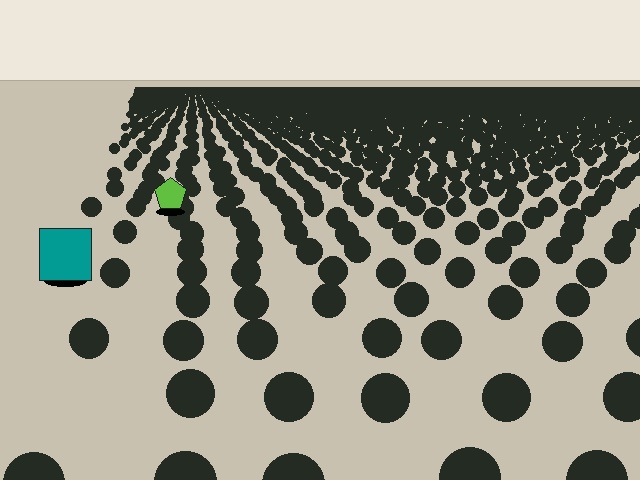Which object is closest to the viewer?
The teal square is closest. The texture marks near it are larger and more spread out.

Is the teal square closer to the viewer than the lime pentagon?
Yes. The teal square is closer — you can tell from the texture gradient: the ground texture is coarser near it.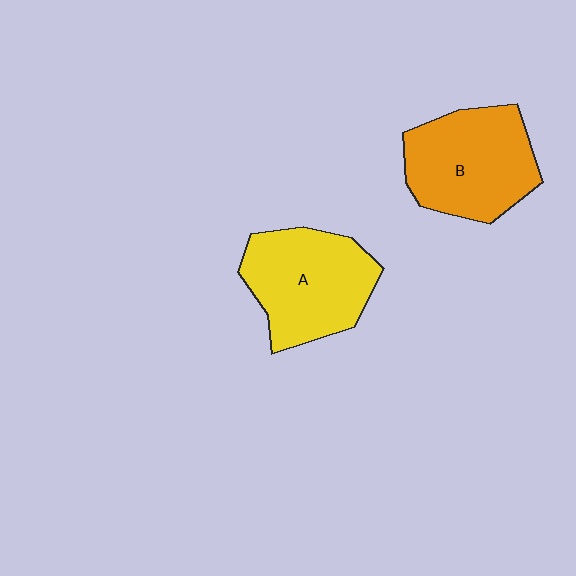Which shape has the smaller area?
Shape A (yellow).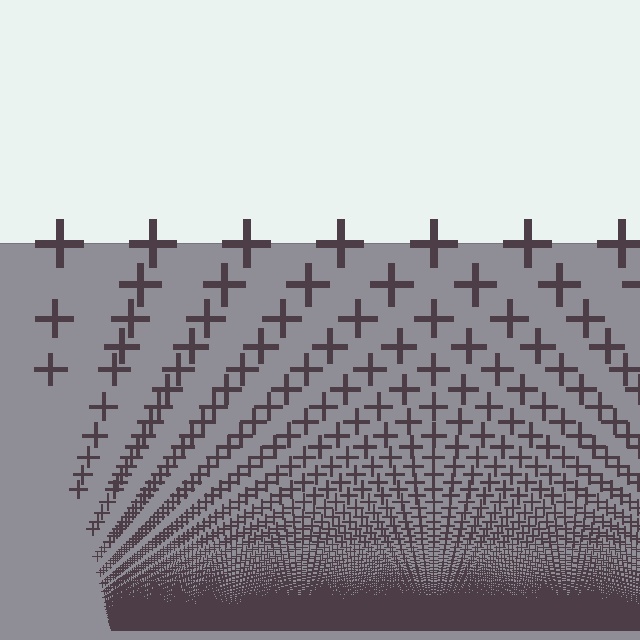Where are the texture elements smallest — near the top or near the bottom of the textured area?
Near the bottom.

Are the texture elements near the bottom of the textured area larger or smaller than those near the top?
Smaller. The gradient is inverted — elements near the bottom are smaller and denser.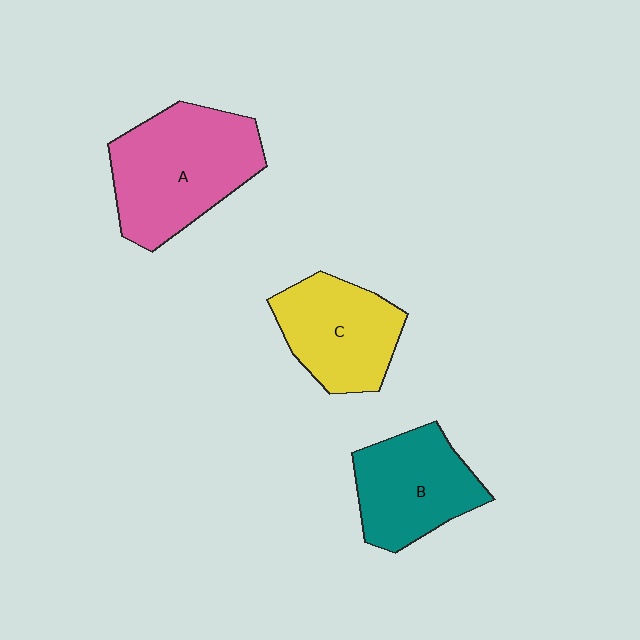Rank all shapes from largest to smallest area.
From largest to smallest: A (pink), B (teal), C (yellow).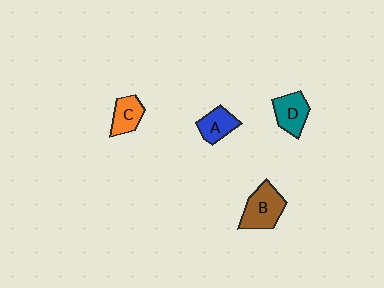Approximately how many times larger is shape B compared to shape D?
Approximately 1.3 times.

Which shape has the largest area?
Shape B (brown).